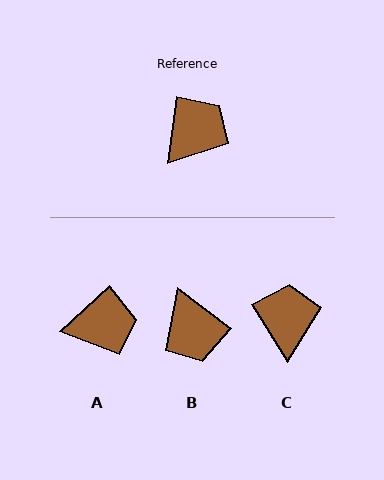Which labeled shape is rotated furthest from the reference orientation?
B, about 120 degrees away.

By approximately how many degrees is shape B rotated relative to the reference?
Approximately 120 degrees clockwise.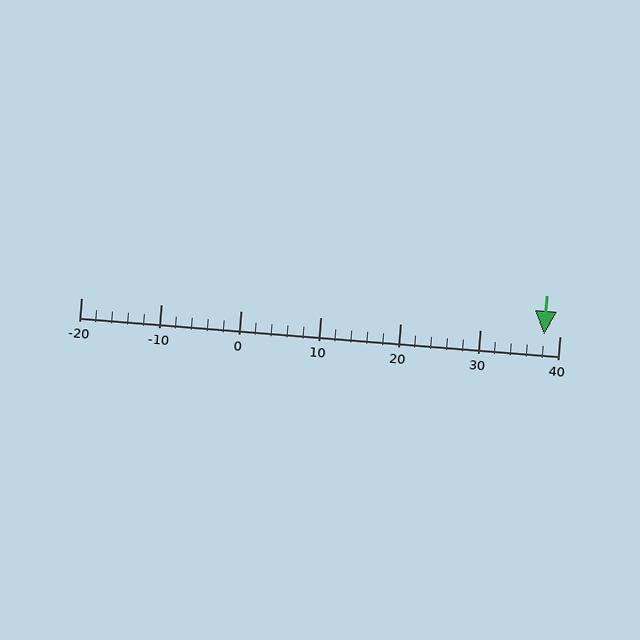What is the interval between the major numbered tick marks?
The major tick marks are spaced 10 units apart.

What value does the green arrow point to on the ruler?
The green arrow points to approximately 38.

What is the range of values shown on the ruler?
The ruler shows values from -20 to 40.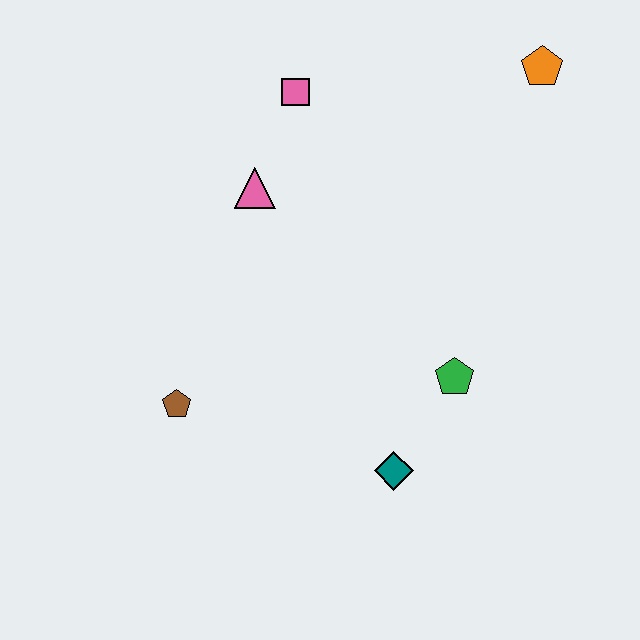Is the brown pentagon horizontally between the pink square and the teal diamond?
No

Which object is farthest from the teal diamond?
The orange pentagon is farthest from the teal diamond.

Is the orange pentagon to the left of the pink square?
No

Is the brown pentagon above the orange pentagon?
No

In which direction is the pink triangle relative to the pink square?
The pink triangle is below the pink square.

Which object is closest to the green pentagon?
The teal diamond is closest to the green pentagon.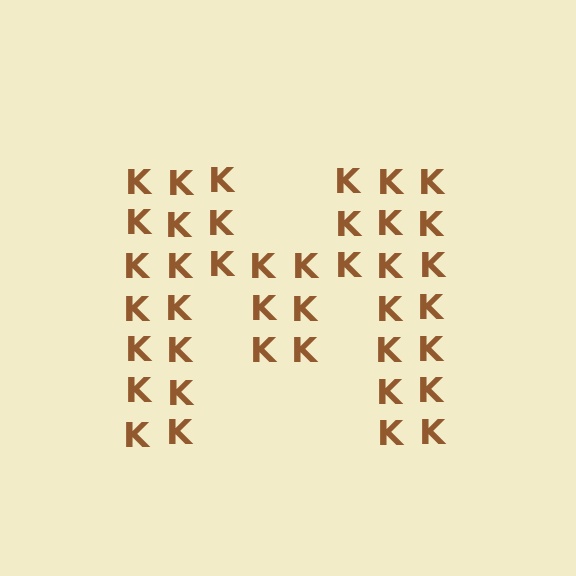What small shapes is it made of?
It is made of small letter K's.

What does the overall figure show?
The overall figure shows the letter M.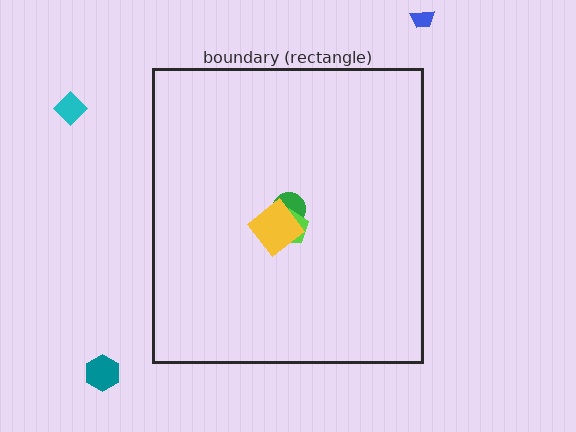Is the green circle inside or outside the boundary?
Inside.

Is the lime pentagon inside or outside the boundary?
Inside.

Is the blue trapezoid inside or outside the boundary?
Outside.